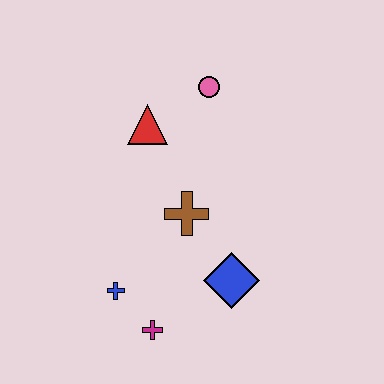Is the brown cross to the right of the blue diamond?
No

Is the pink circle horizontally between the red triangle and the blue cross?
No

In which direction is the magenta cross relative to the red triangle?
The magenta cross is below the red triangle.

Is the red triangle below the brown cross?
No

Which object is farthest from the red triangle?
The magenta cross is farthest from the red triangle.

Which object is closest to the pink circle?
The red triangle is closest to the pink circle.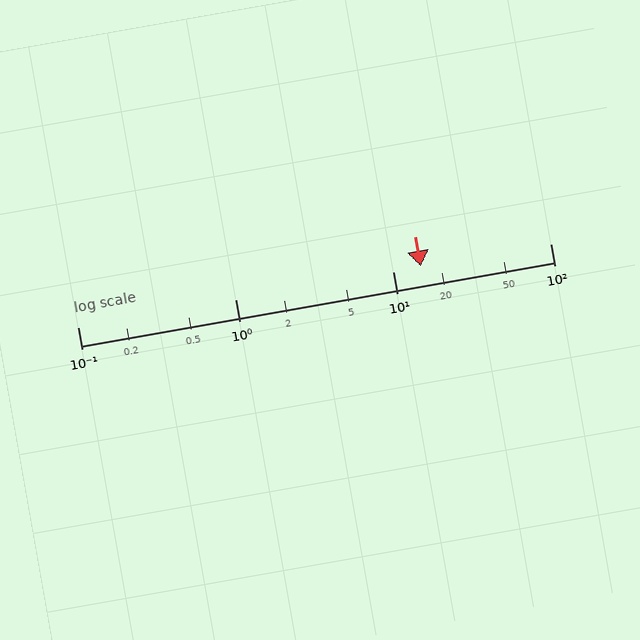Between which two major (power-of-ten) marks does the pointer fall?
The pointer is between 10 and 100.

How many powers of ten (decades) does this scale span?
The scale spans 3 decades, from 0.1 to 100.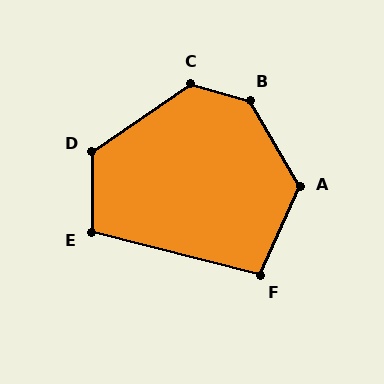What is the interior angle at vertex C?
Approximately 130 degrees (obtuse).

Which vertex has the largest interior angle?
B, at approximately 136 degrees.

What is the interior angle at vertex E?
Approximately 105 degrees (obtuse).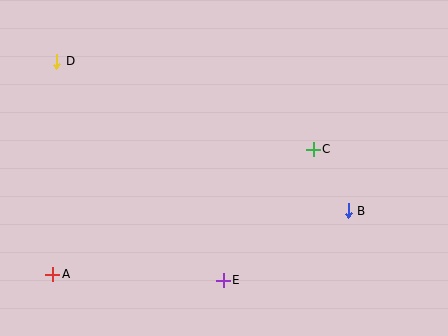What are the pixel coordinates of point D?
Point D is at (57, 61).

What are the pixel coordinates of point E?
Point E is at (223, 280).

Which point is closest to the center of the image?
Point C at (313, 149) is closest to the center.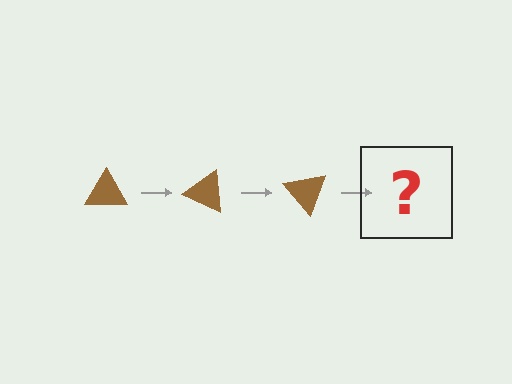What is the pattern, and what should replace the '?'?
The pattern is that the triangle rotates 25 degrees each step. The '?' should be a brown triangle rotated 75 degrees.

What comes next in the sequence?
The next element should be a brown triangle rotated 75 degrees.